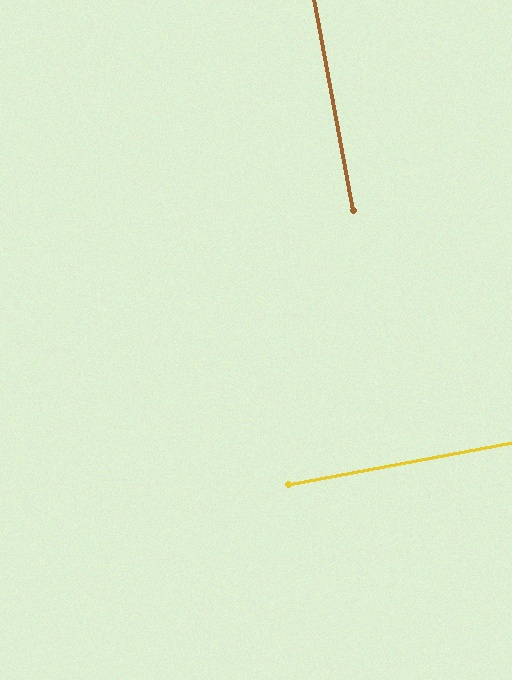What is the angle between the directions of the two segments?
Approximately 90 degrees.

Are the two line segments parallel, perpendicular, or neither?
Perpendicular — they meet at approximately 90°.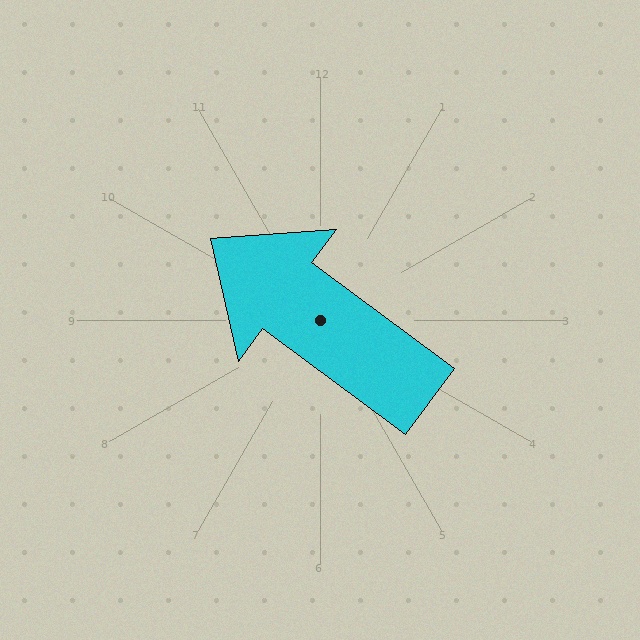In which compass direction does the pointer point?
Northwest.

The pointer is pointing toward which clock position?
Roughly 10 o'clock.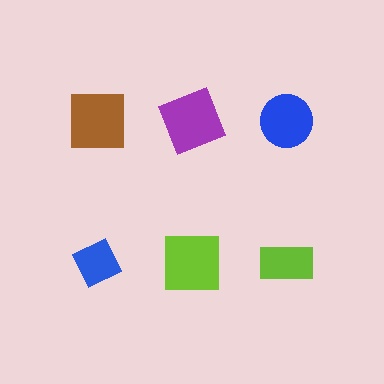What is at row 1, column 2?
A purple square.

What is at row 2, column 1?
A blue diamond.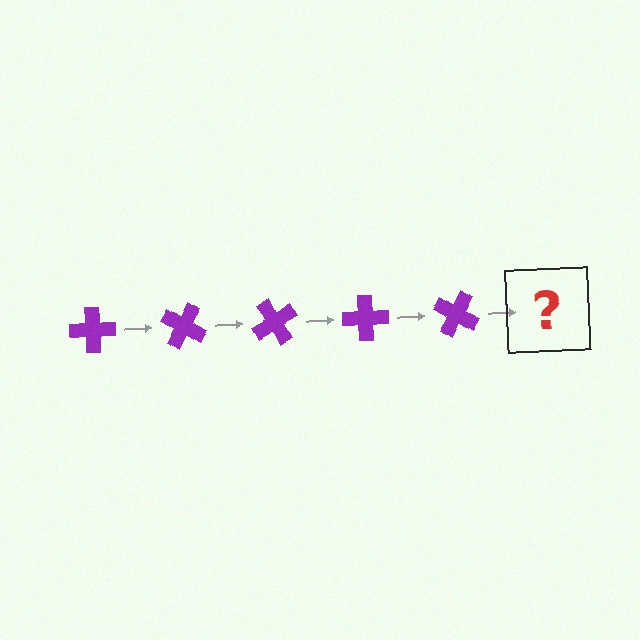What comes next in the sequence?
The next element should be a purple cross rotated 150 degrees.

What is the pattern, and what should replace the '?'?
The pattern is that the cross rotates 30 degrees each step. The '?' should be a purple cross rotated 150 degrees.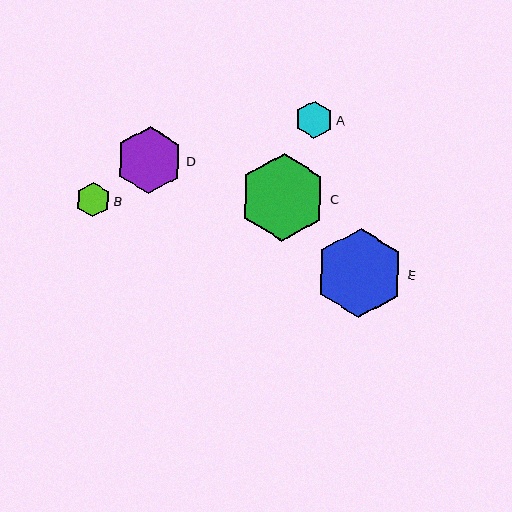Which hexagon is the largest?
Hexagon E is the largest with a size of approximately 89 pixels.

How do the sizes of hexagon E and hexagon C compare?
Hexagon E and hexagon C are approximately the same size.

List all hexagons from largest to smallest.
From largest to smallest: E, C, D, A, B.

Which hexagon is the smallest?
Hexagon B is the smallest with a size of approximately 35 pixels.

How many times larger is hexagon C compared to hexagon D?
Hexagon C is approximately 1.3 times the size of hexagon D.